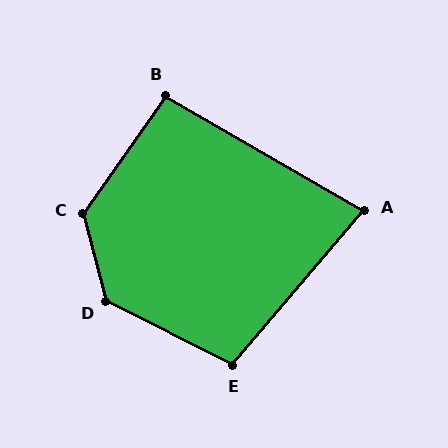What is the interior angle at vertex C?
Approximately 131 degrees (obtuse).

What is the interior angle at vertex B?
Approximately 95 degrees (obtuse).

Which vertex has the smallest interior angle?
A, at approximately 80 degrees.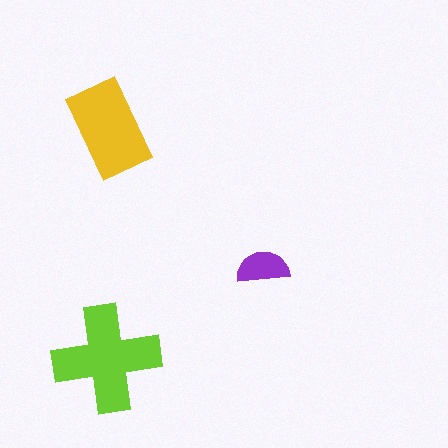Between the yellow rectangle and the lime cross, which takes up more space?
The lime cross.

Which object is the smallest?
The purple semicircle.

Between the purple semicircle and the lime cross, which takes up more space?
The lime cross.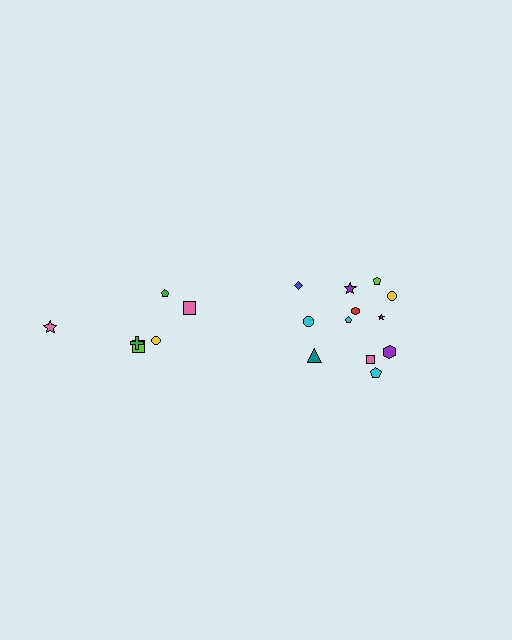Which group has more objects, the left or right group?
The right group.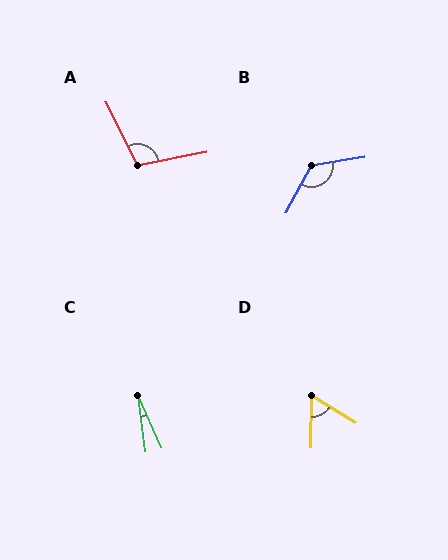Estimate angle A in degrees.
Approximately 105 degrees.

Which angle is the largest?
B, at approximately 128 degrees.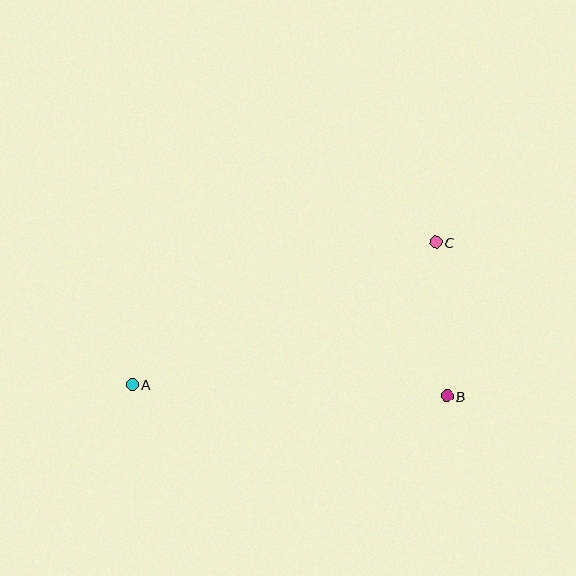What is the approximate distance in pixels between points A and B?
The distance between A and B is approximately 315 pixels.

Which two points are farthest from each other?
Points A and C are farthest from each other.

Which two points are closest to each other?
Points B and C are closest to each other.